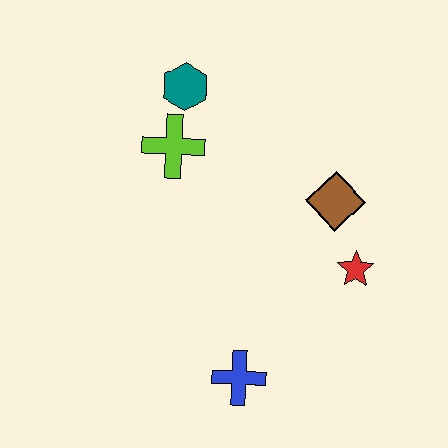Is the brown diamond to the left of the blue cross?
No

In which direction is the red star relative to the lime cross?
The red star is to the right of the lime cross.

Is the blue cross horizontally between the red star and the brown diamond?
No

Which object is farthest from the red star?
The teal hexagon is farthest from the red star.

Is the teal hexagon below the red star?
No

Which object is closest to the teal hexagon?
The lime cross is closest to the teal hexagon.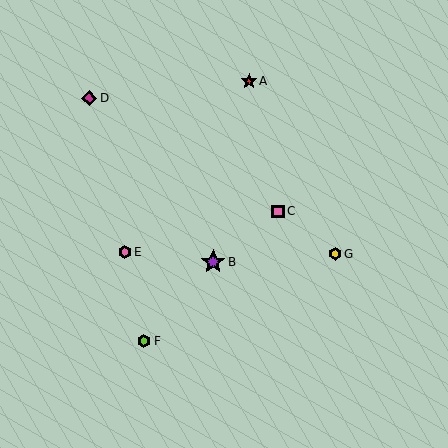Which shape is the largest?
The purple star (labeled B) is the largest.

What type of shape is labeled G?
Shape G is a yellow hexagon.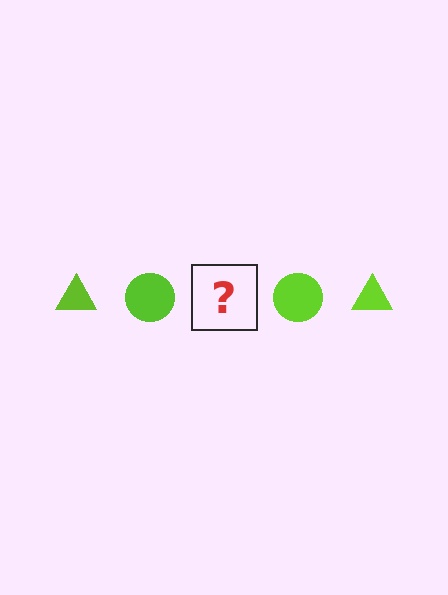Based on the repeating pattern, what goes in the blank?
The blank should be a lime triangle.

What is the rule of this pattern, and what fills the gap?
The rule is that the pattern cycles through triangle, circle shapes in lime. The gap should be filled with a lime triangle.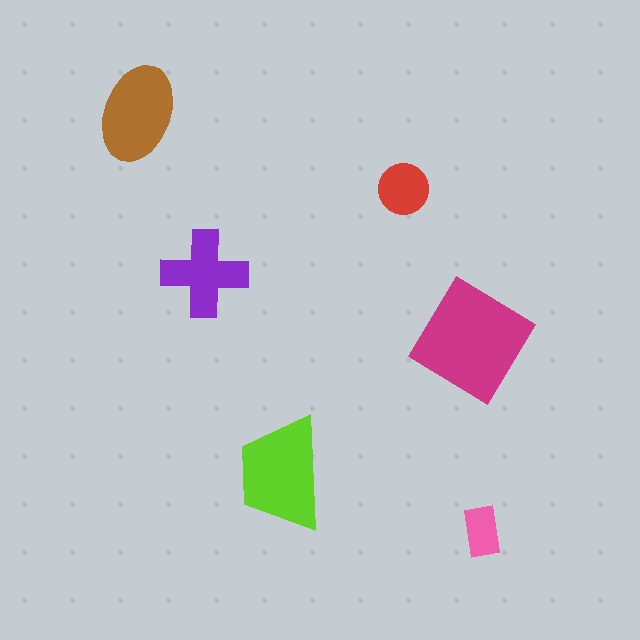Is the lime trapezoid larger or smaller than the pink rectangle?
Larger.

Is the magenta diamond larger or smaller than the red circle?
Larger.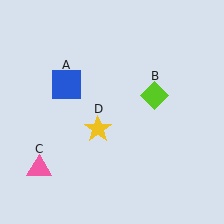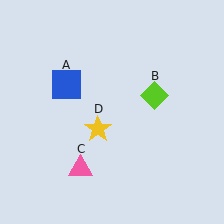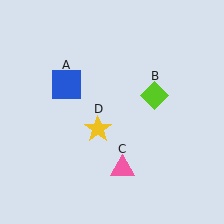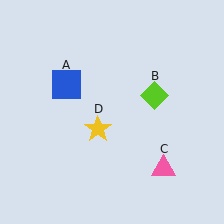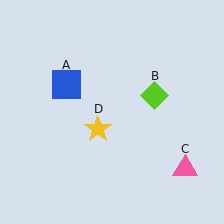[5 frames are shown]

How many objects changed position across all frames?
1 object changed position: pink triangle (object C).